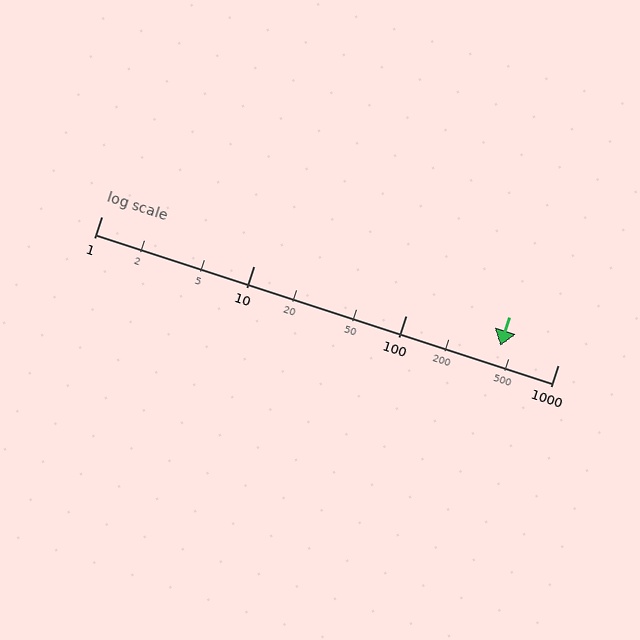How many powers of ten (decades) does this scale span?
The scale spans 3 decades, from 1 to 1000.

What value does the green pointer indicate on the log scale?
The pointer indicates approximately 420.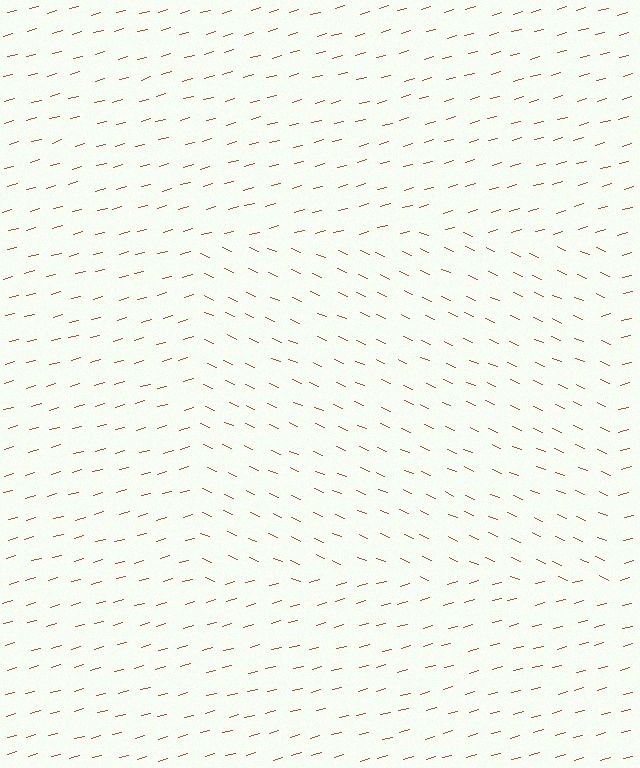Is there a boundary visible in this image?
Yes, there is a texture boundary formed by a change in line orientation.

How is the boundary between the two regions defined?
The boundary is defined purely by a change in line orientation (approximately 39 degrees difference). All lines are the same color and thickness.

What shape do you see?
I see a rectangle.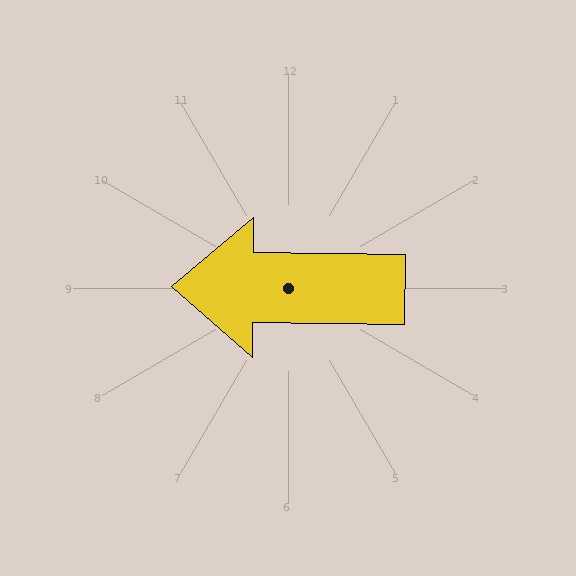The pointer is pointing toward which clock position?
Roughly 9 o'clock.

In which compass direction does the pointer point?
West.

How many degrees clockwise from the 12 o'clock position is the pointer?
Approximately 271 degrees.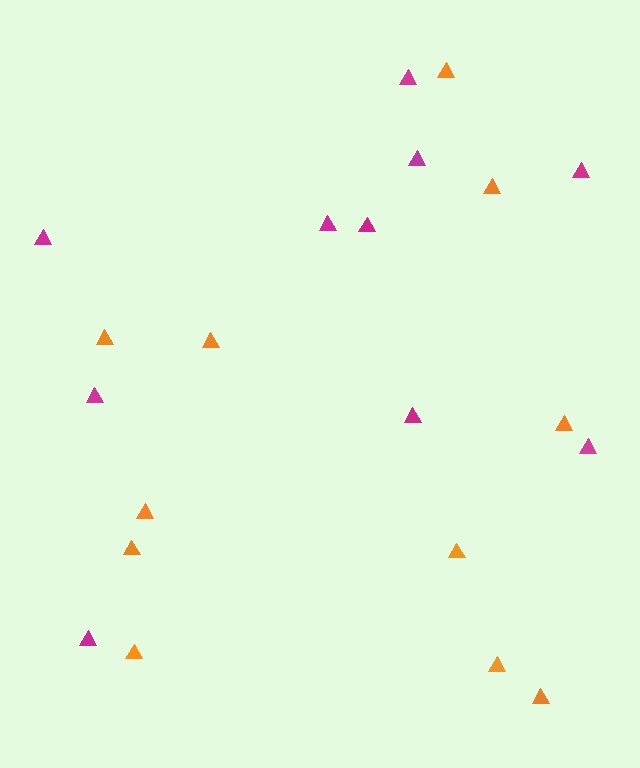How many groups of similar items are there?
There are 2 groups: one group of magenta triangles (10) and one group of orange triangles (11).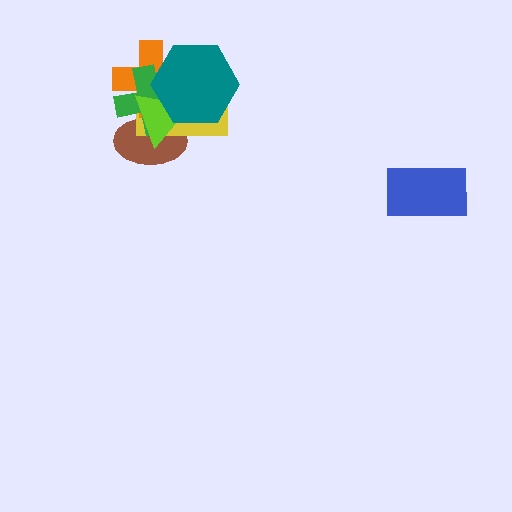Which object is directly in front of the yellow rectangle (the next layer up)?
The orange cross is directly in front of the yellow rectangle.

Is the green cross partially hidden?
Yes, it is partially covered by another shape.